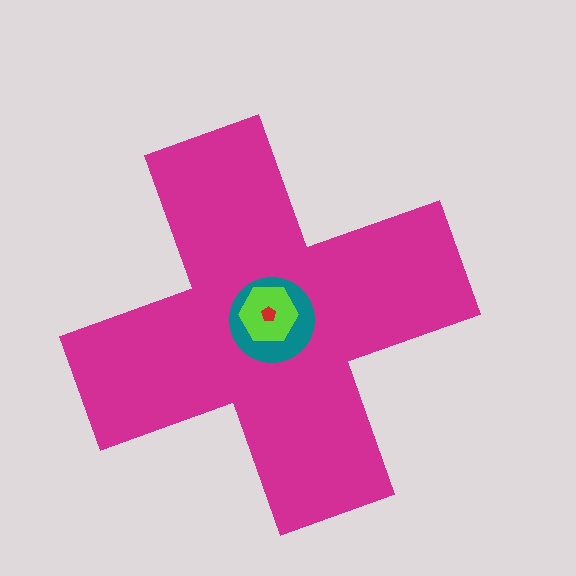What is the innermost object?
The red pentagon.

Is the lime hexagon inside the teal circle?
Yes.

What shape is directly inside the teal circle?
The lime hexagon.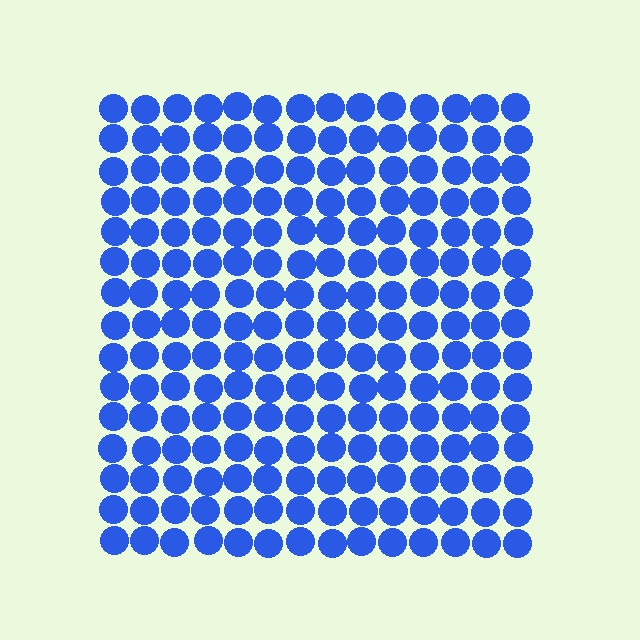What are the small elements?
The small elements are circles.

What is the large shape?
The large shape is a square.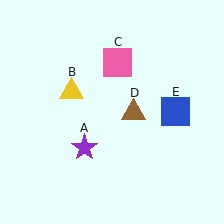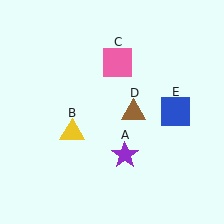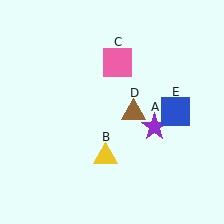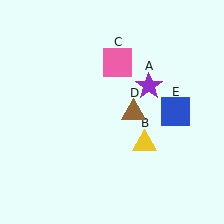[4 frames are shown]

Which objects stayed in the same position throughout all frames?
Pink square (object C) and brown triangle (object D) and blue square (object E) remained stationary.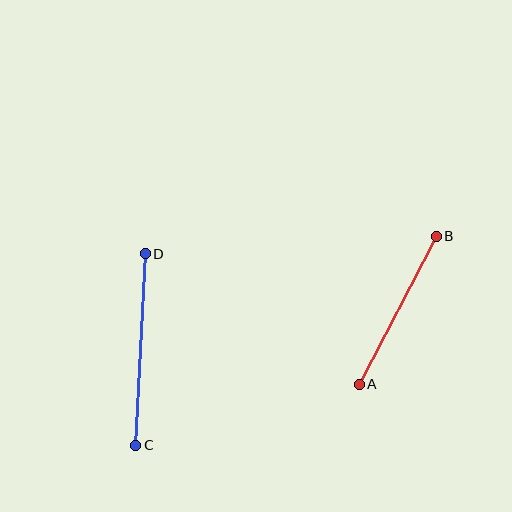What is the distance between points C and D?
The distance is approximately 192 pixels.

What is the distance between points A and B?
The distance is approximately 167 pixels.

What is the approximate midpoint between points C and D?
The midpoint is at approximately (140, 350) pixels.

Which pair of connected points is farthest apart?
Points C and D are farthest apart.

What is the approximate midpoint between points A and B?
The midpoint is at approximately (398, 310) pixels.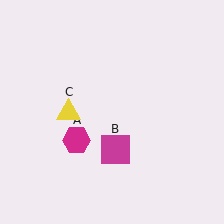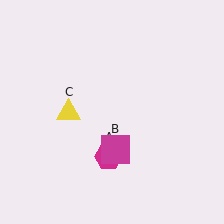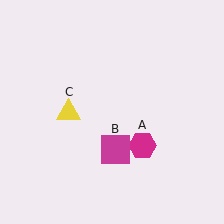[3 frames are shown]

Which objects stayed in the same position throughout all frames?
Magenta square (object B) and yellow triangle (object C) remained stationary.